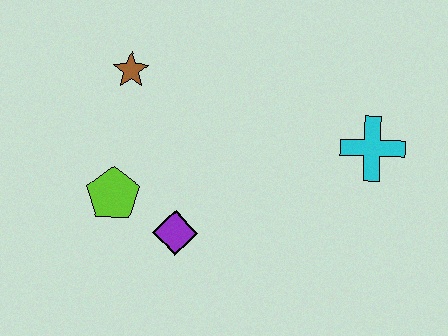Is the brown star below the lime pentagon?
No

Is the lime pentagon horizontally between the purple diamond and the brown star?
No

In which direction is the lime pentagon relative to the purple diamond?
The lime pentagon is to the left of the purple diamond.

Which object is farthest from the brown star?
The cyan cross is farthest from the brown star.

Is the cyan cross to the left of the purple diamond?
No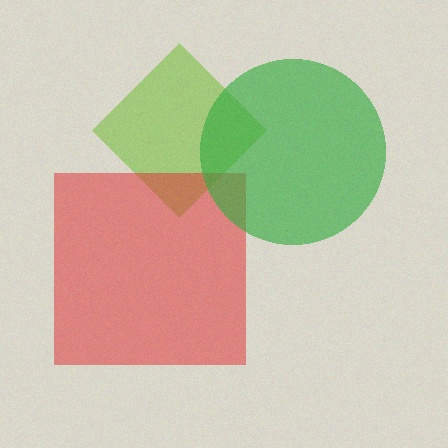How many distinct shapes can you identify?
There are 3 distinct shapes: a lime diamond, a red square, a green circle.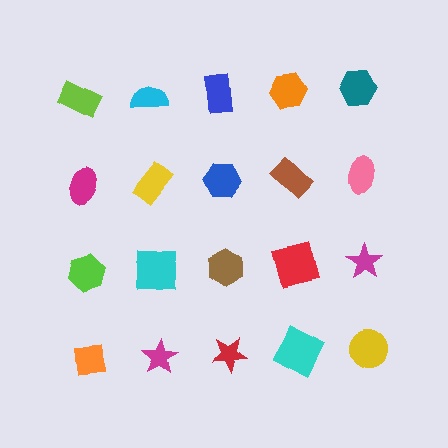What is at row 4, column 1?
An orange square.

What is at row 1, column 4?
An orange hexagon.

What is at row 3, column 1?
A lime hexagon.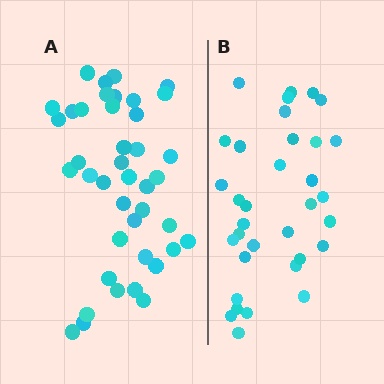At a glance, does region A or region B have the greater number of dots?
Region A (the left region) has more dots.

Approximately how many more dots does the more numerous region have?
Region A has roughly 8 or so more dots than region B.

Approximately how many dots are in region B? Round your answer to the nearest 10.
About 30 dots. (The exact count is 34, which rounds to 30.)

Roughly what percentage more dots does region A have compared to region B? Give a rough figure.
About 20% more.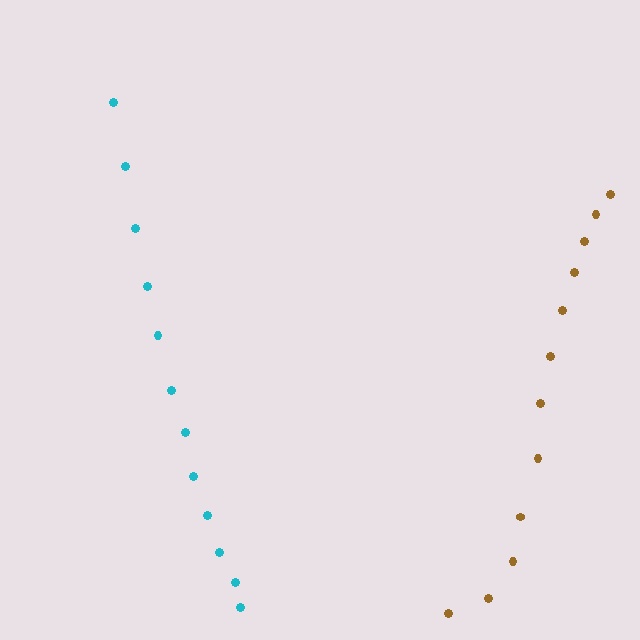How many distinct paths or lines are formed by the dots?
There are 2 distinct paths.